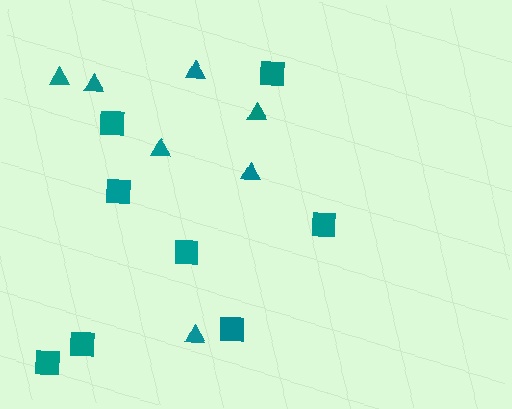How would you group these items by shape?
There are 2 groups: one group of squares (8) and one group of triangles (7).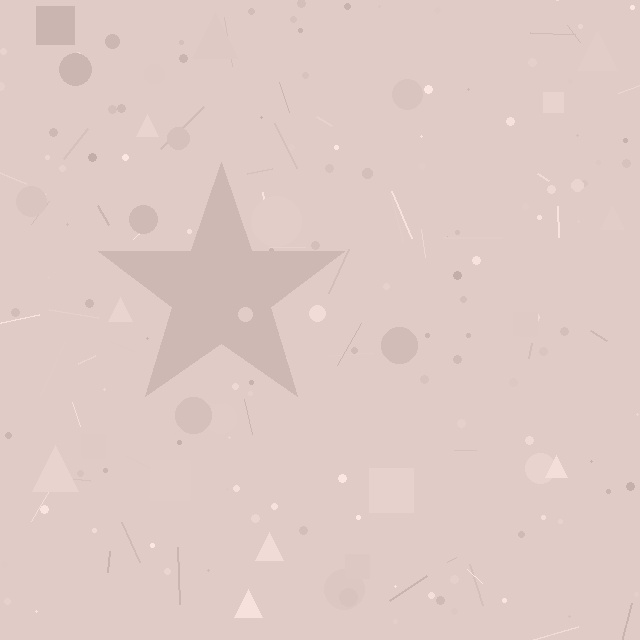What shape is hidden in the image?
A star is hidden in the image.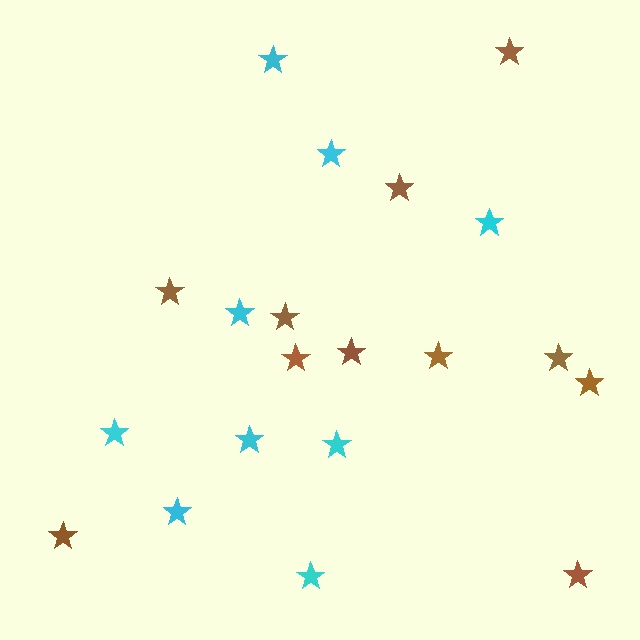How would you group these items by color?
There are 2 groups: one group of brown stars (11) and one group of cyan stars (9).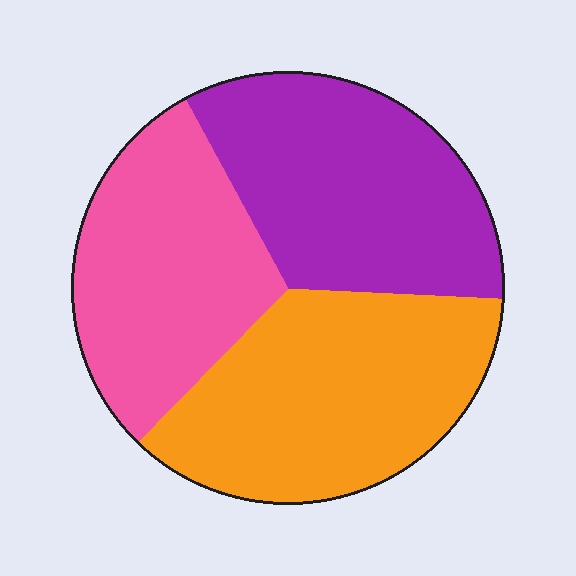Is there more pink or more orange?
Orange.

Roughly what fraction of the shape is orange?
Orange covers 36% of the shape.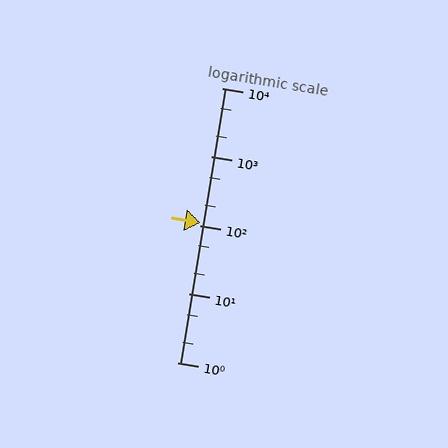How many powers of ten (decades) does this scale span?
The scale spans 4 decades, from 1 to 10000.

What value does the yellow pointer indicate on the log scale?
The pointer indicates approximately 110.